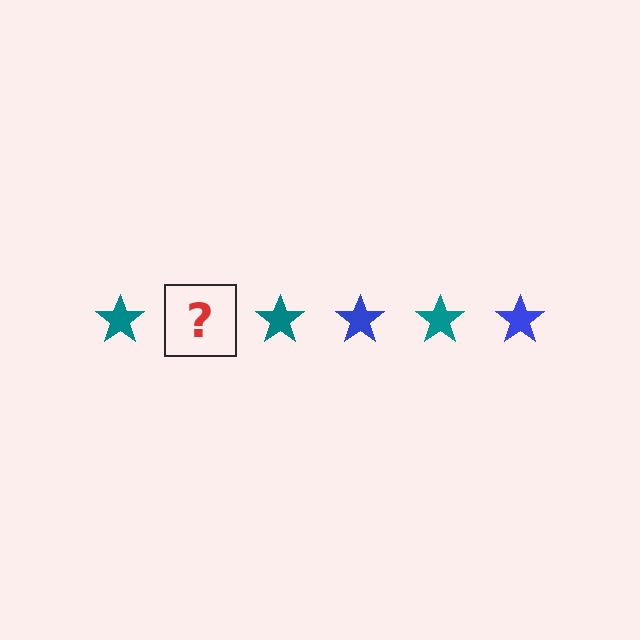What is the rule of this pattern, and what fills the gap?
The rule is that the pattern cycles through teal, blue stars. The gap should be filled with a blue star.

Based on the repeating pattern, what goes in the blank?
The blank should be a blue star.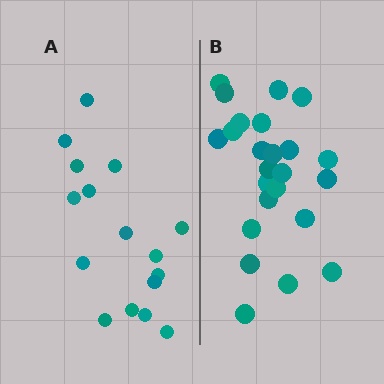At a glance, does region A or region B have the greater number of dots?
Region B (the right region) has more dots.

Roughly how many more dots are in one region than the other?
Region B has roughly 8 or so more dots than region A.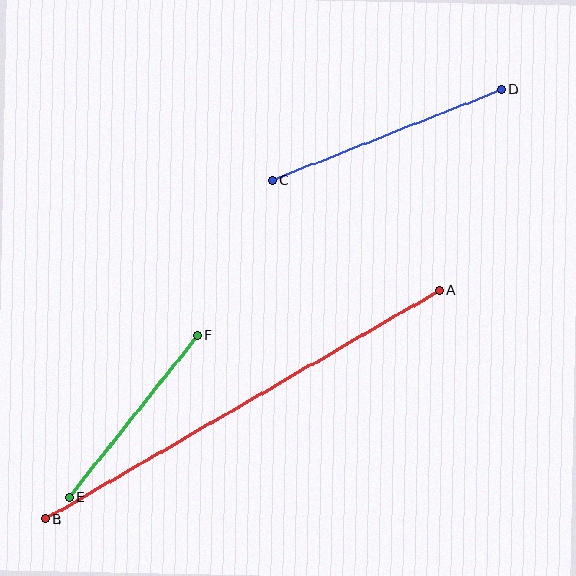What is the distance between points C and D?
The distance is approximately 246 pixels.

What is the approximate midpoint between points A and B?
The midpoint is at approximately (242, 405) pixels.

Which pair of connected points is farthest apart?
Points A and B are farthest apart.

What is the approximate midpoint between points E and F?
The midpoint is at approximately (133, 416) pixels.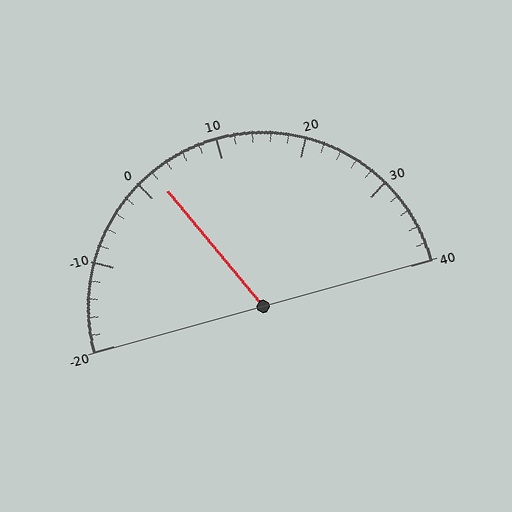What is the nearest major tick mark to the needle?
The nearest major tick mark is 0.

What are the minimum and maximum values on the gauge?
The gauge ranges from -20 to 40.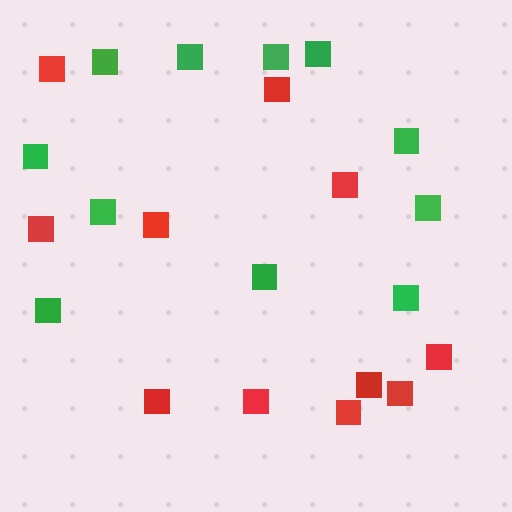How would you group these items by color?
There are 2 groups: one group of red squares (11) and one group of green squares (11).